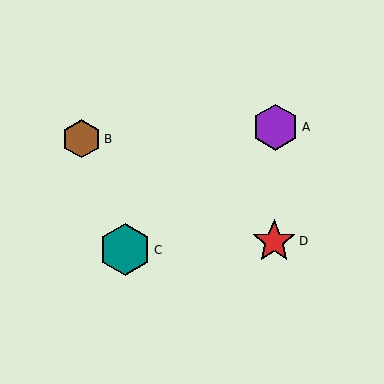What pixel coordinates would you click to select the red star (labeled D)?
Click at (274, 241) to select the red star D.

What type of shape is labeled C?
Shape C is a teal hexagon.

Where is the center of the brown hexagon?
The center of the brown hexagon is at (81, 139).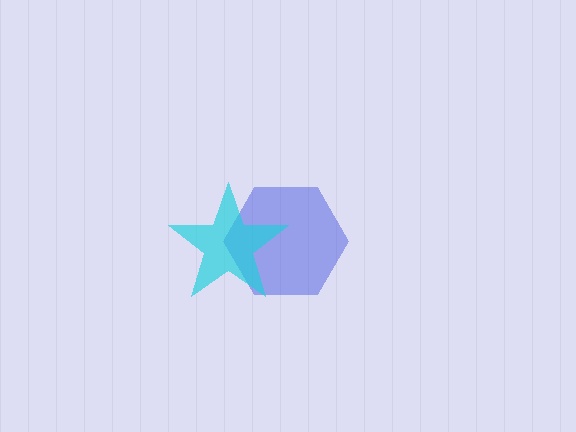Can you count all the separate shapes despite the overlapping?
Yes, there are 2 separate shapes.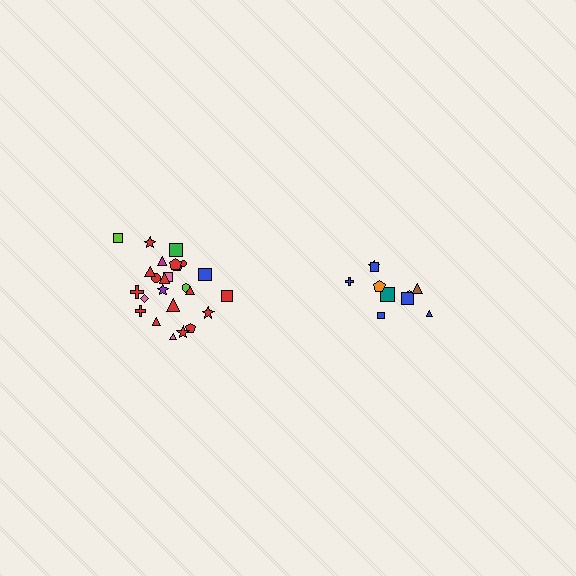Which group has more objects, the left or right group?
The left group.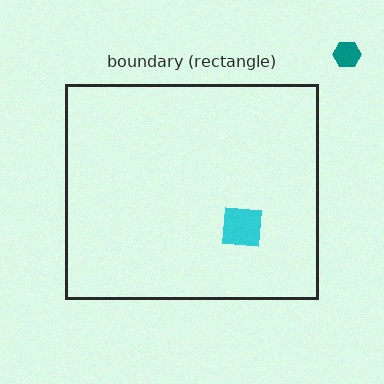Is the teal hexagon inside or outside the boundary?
Outside.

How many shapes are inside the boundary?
1 inside, 1 outside.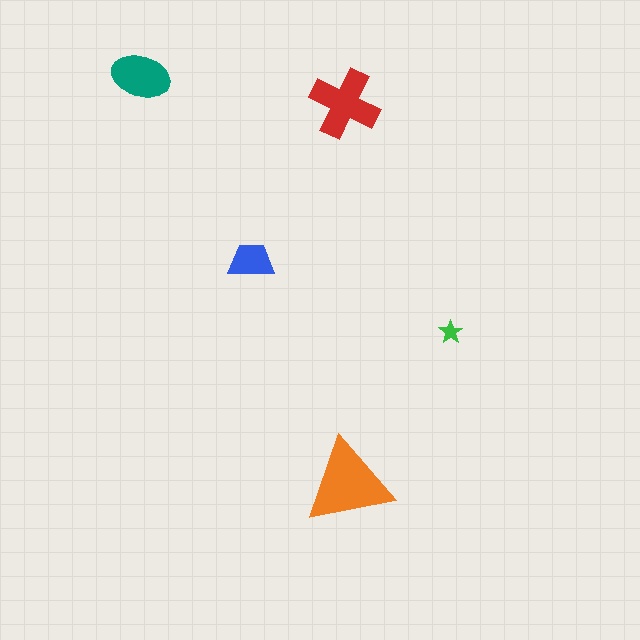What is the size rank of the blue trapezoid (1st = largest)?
4th.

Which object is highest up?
The teal ellipse is topmost.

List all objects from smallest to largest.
The green star, the blue trapezoid, the teal ellipse, the red cross, the orange triangle.